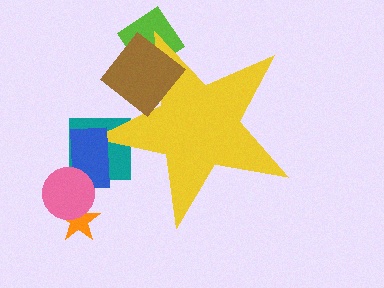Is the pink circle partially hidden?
No, the pink circle is fully visible.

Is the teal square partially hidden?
Yes, the teal square is partially hidden behind the yellow star.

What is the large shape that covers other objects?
A yellow star.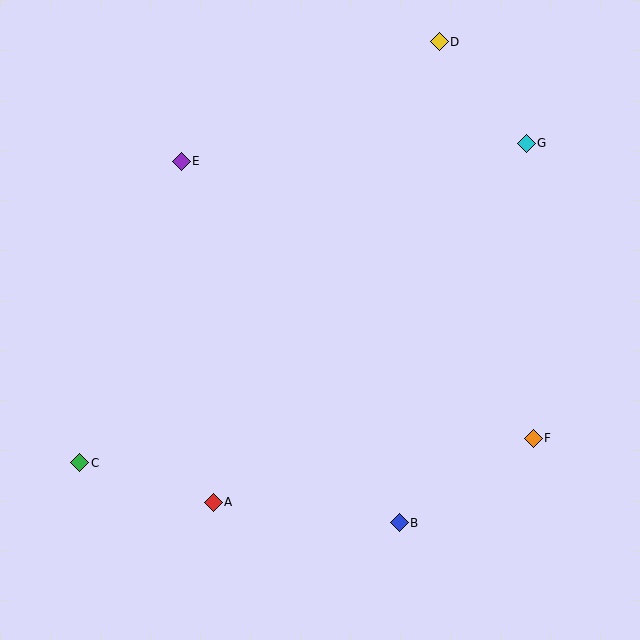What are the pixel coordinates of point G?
Point G is at (526, 143).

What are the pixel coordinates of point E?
Point E is at (181, 161).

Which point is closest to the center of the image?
Point E at (181, 161) is closest to the center.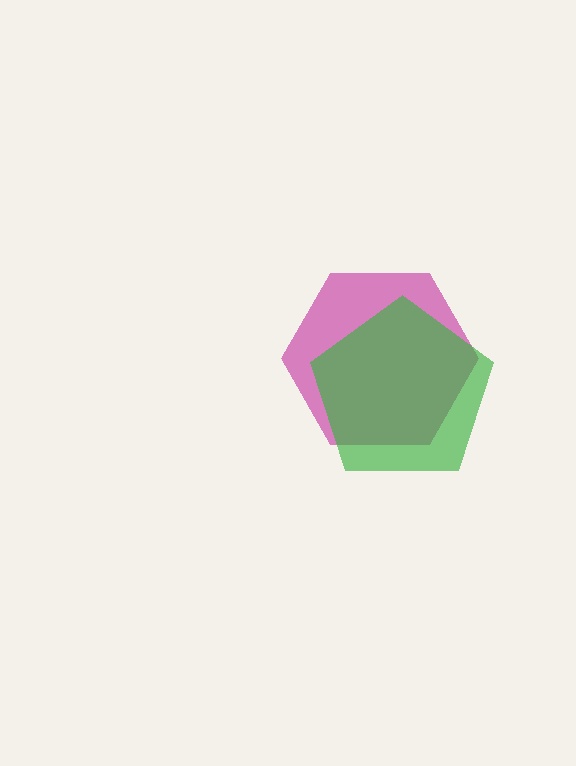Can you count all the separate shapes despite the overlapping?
Yes, there are 2 separate shapes.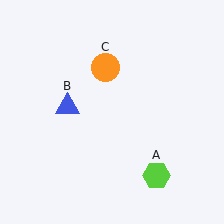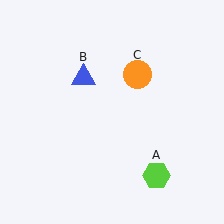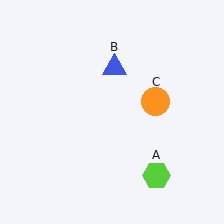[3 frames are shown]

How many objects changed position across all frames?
2 objects changed position: blue triangle (object B), orange circle (object C).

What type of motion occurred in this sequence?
The blue triangle (object B), orange circle (object C) rotated clockwise around the center of the scene.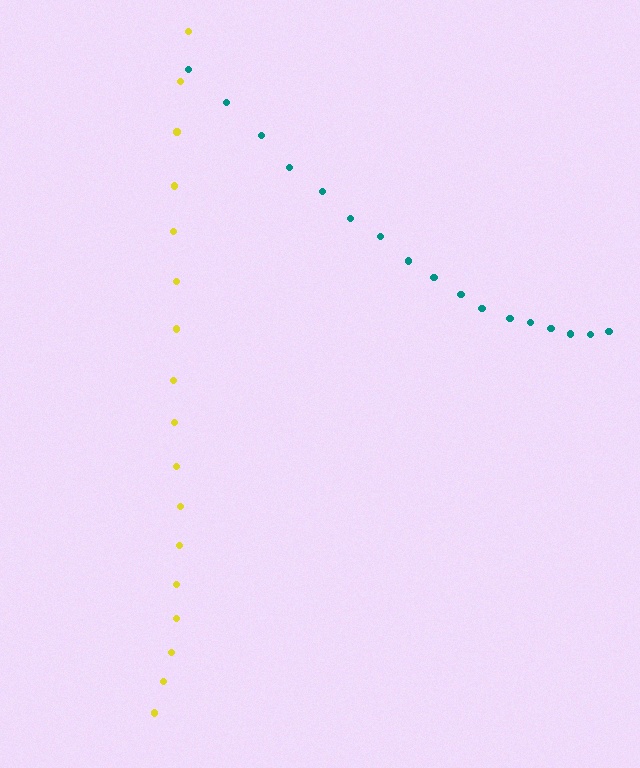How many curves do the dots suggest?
There are 2 distinct paths.